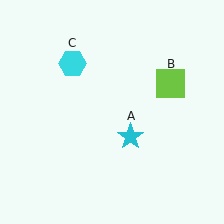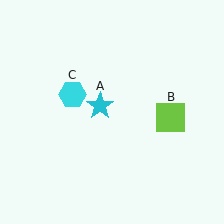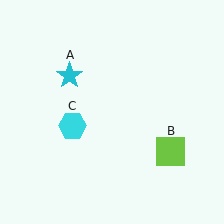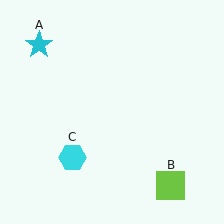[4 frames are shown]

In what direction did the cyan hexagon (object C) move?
The cyan hexagon (object C) moved down.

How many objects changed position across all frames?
3 objects changed position: cyan star (object A), lime square (object B), cyan hexagon (object C).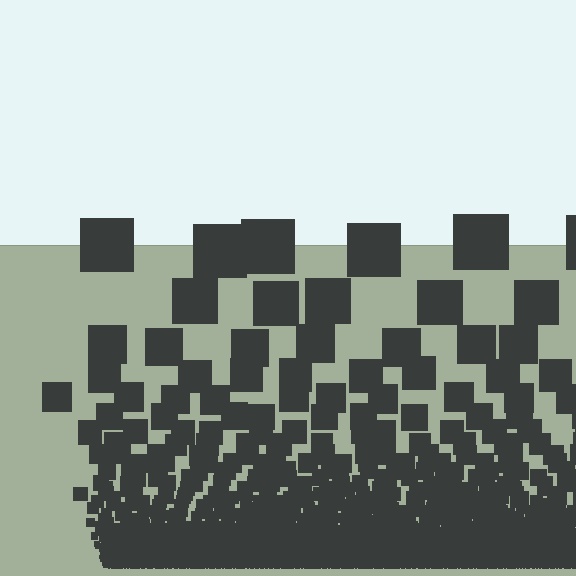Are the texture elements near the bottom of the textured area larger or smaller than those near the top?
Smaller. The gradient is inverted — elements near the bottom are smaller and denser.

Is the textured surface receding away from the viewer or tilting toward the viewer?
The surface appears to tilt toward the viewer. Texture elements get larger and sparser toward the top.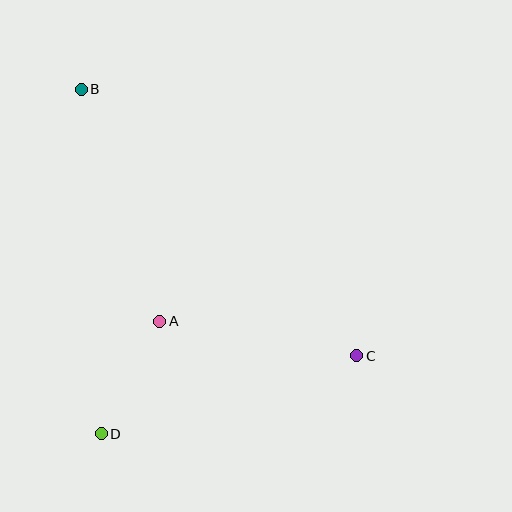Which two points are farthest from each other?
Points B and C are farthest from each other.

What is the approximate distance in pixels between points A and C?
The distance between A and C is approximately 200 pixels.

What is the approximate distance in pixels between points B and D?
The distance between B and D is approximately 345 pixels.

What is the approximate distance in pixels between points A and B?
The distance between A and B is approximately 245 pixels.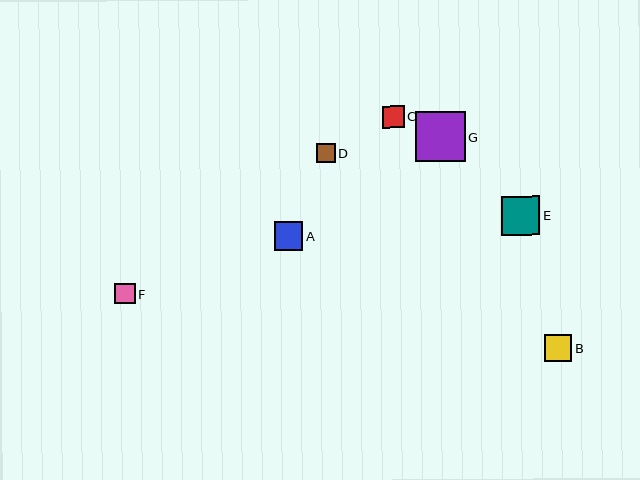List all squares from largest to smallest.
From largest to smallest: G, E, A, B, C, F, D.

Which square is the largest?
Square G is the largest with a size of approximately 49 pixels.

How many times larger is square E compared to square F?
Square E is approximately 1.9 times the size of square F.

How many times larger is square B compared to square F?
Square B is approximately 1.3 times the size of square F.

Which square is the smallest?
Square D is the smallest with a size of approximately 19 pixels.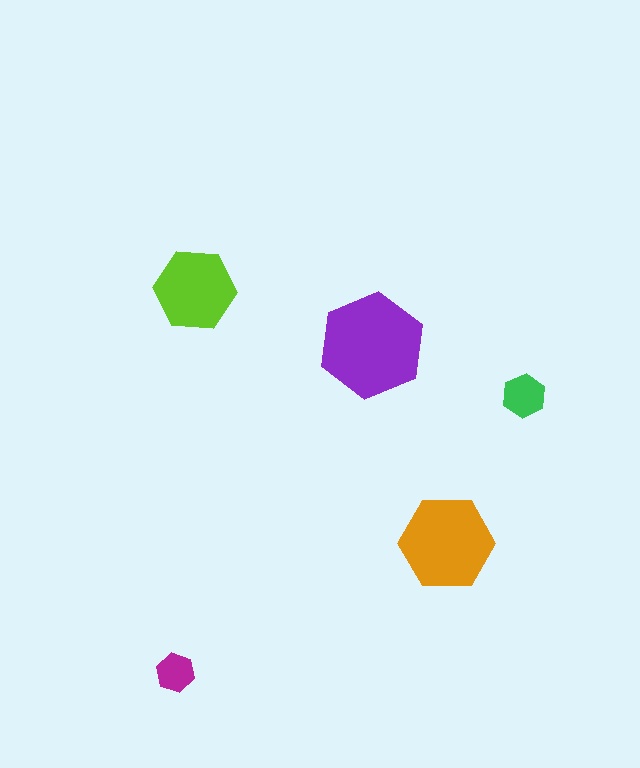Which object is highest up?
The lime hexagon is topmost.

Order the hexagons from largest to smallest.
the purple one, the orange one, the lime one, the green one, the magenta one.